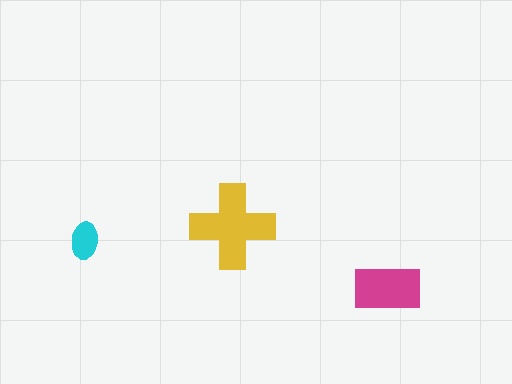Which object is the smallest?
The cyan ellipse.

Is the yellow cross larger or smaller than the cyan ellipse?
Larger.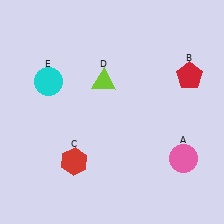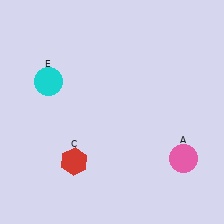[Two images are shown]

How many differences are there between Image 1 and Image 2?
There are 2 differences between the two images.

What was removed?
The red pentagon (B), the lime triangle (D) were removed in Image 2.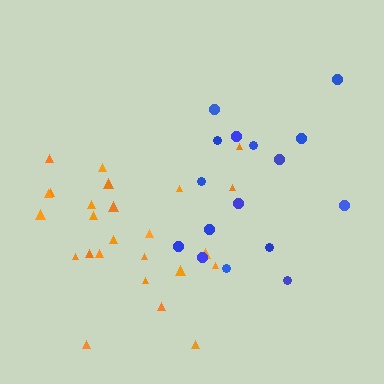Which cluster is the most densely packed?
Orange.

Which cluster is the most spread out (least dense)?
Blue.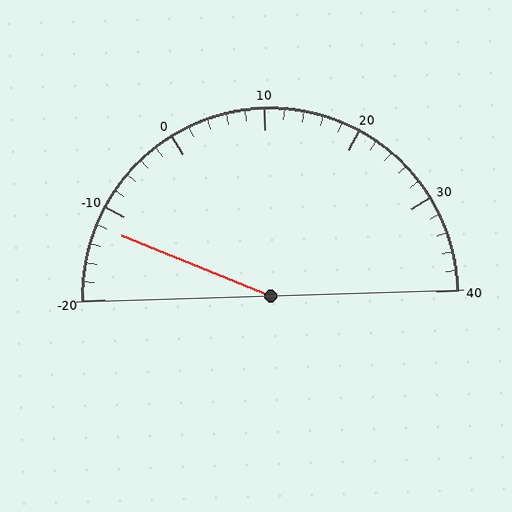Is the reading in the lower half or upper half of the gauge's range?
The reading is in the lower half of the range (-20 to 40).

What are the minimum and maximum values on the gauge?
The gauge ranges from -20 to 40.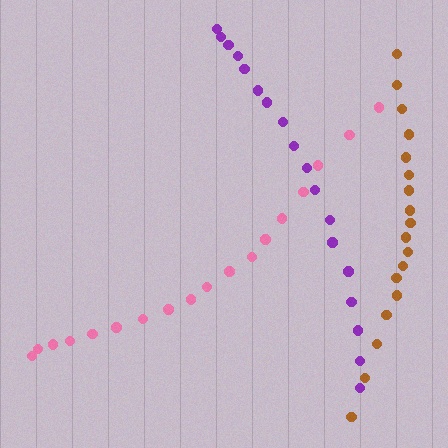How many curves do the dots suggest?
There are 3 distinct paths.